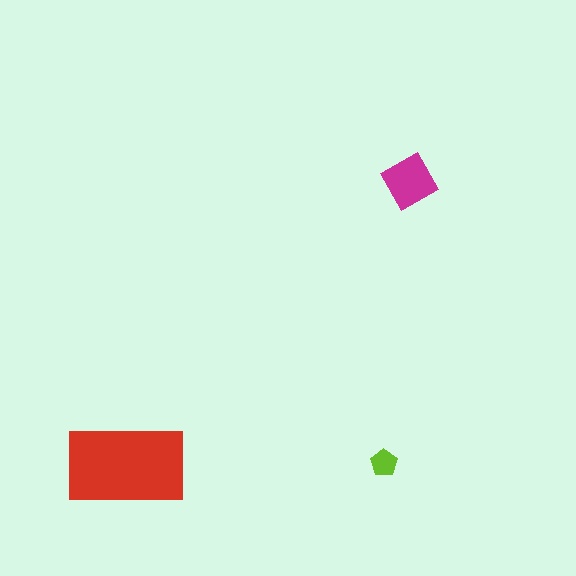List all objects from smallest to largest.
The lime pentagon, the magenta square, the red rectangle.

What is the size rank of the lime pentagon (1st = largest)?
3rd.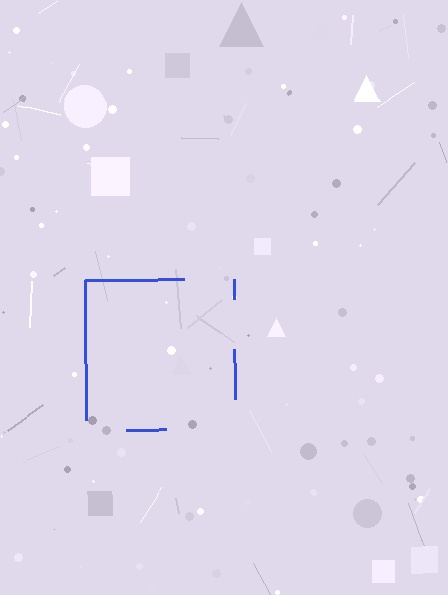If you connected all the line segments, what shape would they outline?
They would outline a square.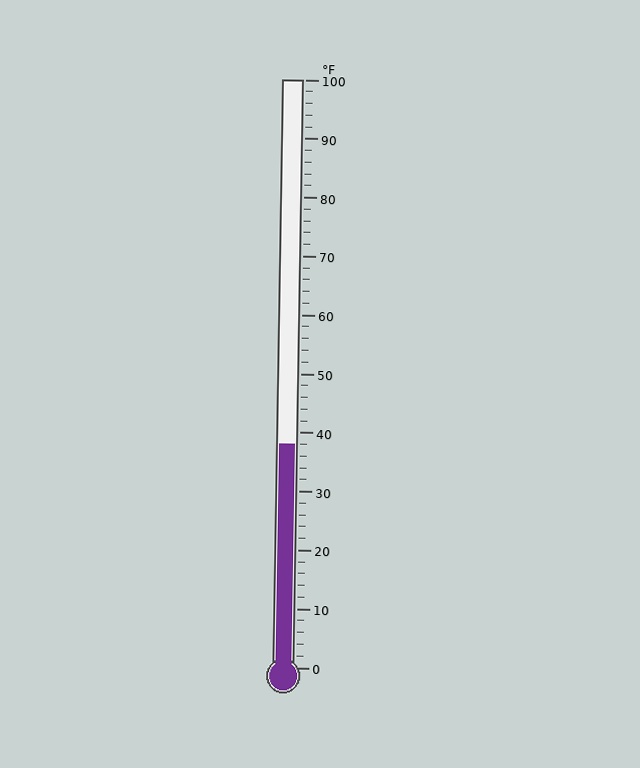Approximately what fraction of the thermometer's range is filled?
The thermometer is filled to approximately 40% of its range.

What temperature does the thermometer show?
The thermometer shows approximately 38°F.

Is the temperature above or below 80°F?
The temperature is below 80°F.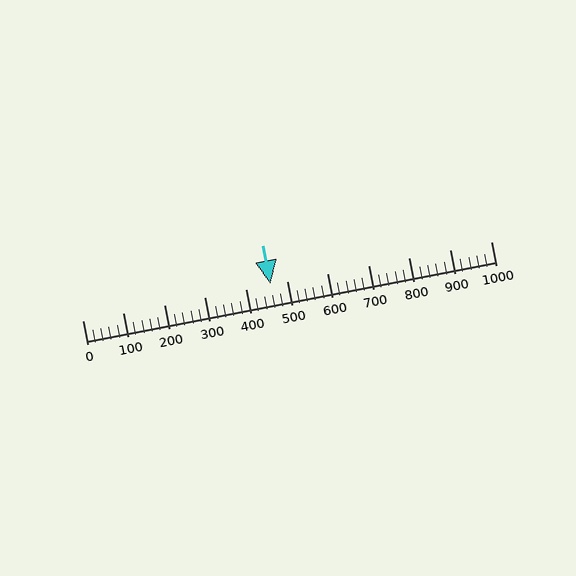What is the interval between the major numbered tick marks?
The major tick marks are spaced 100 units apart.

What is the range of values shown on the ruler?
The ruler shows values from 0 to 1000.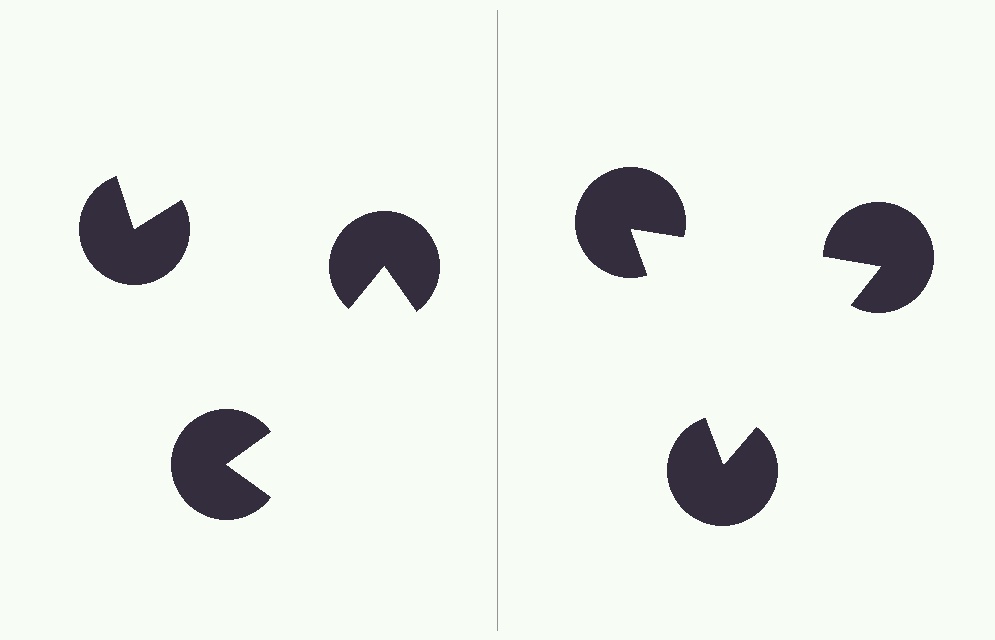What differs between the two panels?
The pac-man discs are positioned identically on both sides; only the wedge orientations differ. On the right they align to a triangle; on the left they are misaligned.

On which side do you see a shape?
An illusory triangle appears on the right side. On the left side the wedge cuts are rotated, so no coherent shape forms.